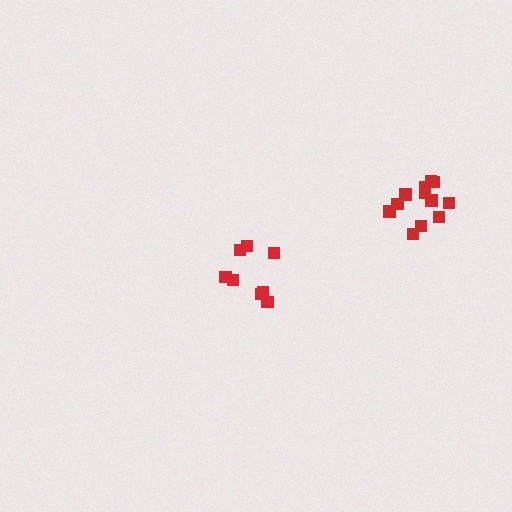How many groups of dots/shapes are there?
There are 2 groups.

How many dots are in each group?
Group 1: 8 dots, Group 2: 12 dots (20 total).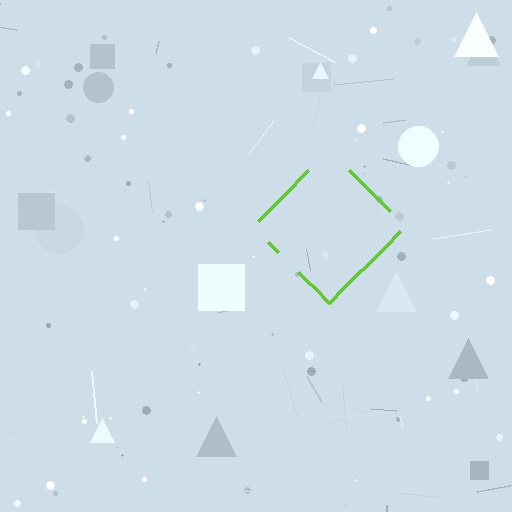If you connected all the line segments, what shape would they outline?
They would outline a diamond.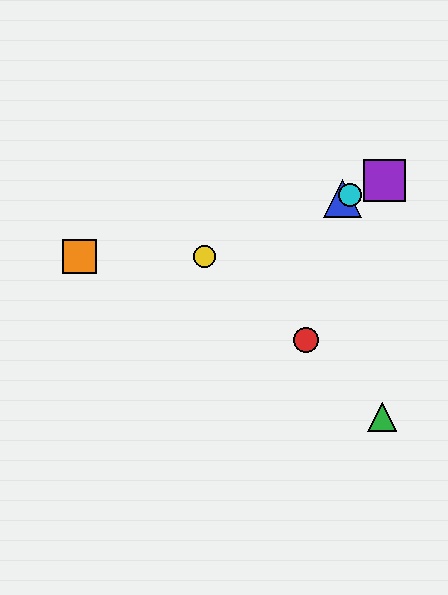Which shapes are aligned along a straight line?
The blue triangle, the yellow circle, the purple square, the cyan circle are aligned along a straight line.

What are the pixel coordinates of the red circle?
The red circle is at (306, 340).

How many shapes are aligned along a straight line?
4 shapes (the blue triangle, the yellow circle, the purple square, the cyan circle) are aligned along a straight line.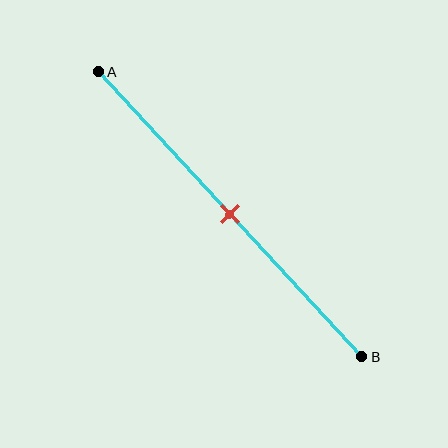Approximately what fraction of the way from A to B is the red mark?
The red mark is approximately 50% of the way from A to B.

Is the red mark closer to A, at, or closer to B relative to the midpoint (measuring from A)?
The red mark is approximately at the midpoint of segment AB.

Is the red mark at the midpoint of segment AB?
Yes, the mark is approximately at the midpoint.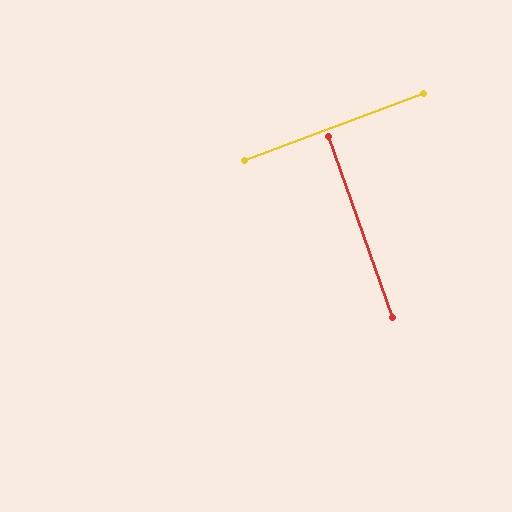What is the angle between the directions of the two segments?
Approximately 89 degrees.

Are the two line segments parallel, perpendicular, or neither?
Perpendicular — they meet at approximately 89°.